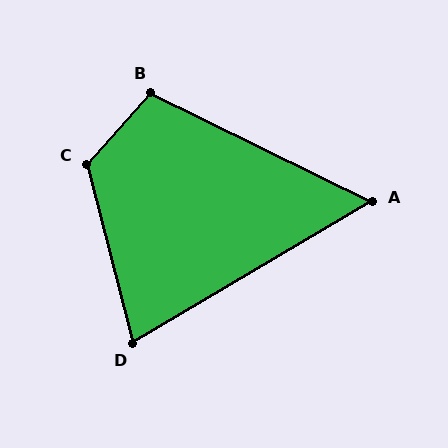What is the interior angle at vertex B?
Approximately 106 degrees (obtuse).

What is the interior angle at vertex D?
Approximately 74 degrees (acute).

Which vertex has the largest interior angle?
C, at approximately 123 degrees.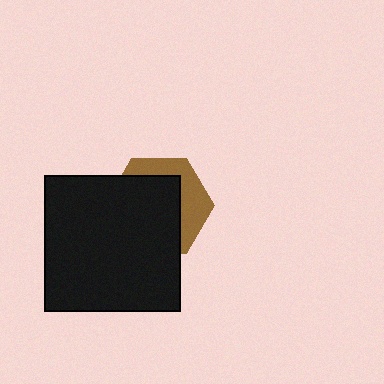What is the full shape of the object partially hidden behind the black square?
The partially hidden object is a brown hexagon.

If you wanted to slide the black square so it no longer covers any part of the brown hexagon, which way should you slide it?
Slide it toward the lower-left — that is the most direct way to separate the two shapes.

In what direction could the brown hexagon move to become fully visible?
The brown hexagon could move toward the upper-right. That would shift it out from behind the black square entirely.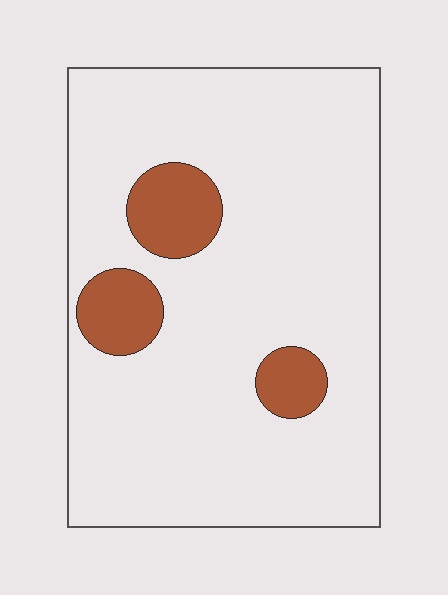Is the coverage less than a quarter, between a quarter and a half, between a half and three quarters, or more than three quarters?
Less than a quarter.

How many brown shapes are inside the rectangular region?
3.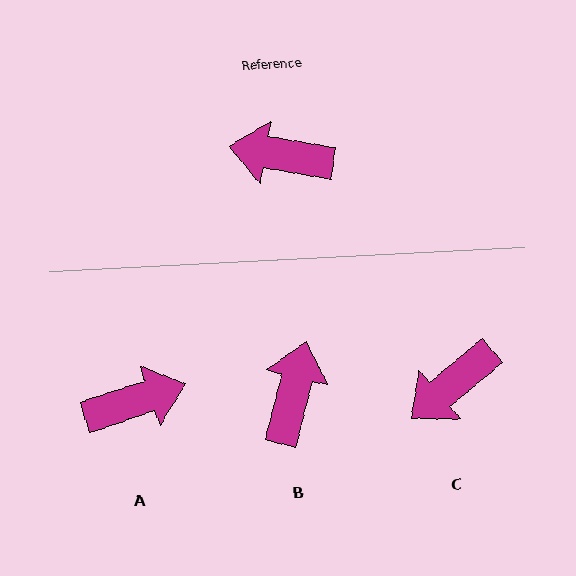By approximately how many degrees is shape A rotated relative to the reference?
Approximately 152 degrees clockwise.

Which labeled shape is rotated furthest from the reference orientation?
A, about 152 degrees away.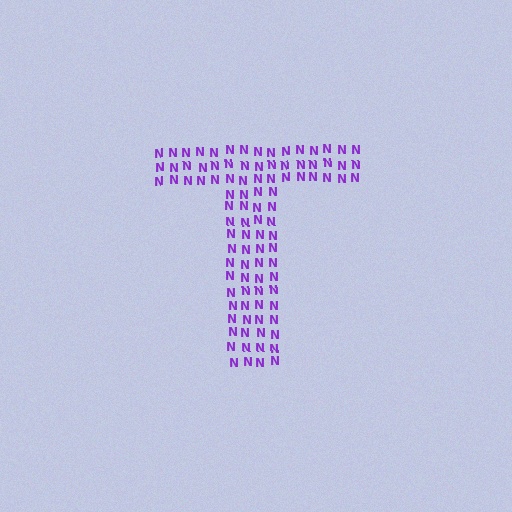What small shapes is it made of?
It is made of small letter N's.